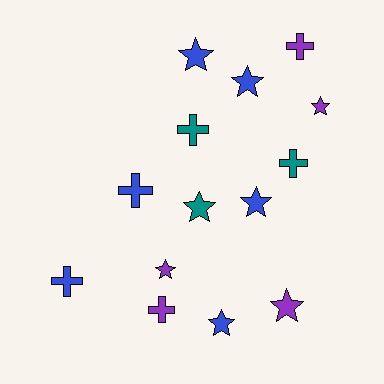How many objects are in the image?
There are 14 objects.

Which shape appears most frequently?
Star, with 8 objects.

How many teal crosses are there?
There are 2 teal crosses.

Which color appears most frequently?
Blue, with 6 objects.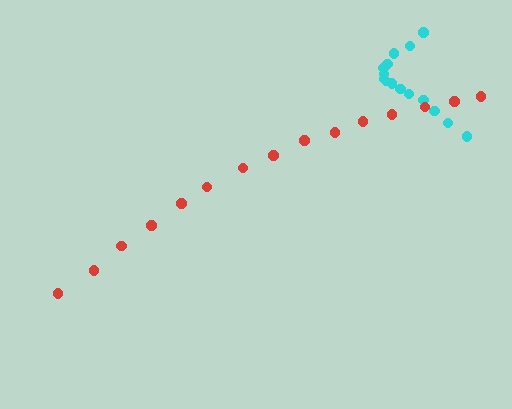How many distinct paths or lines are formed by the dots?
There are 2 distinct paths.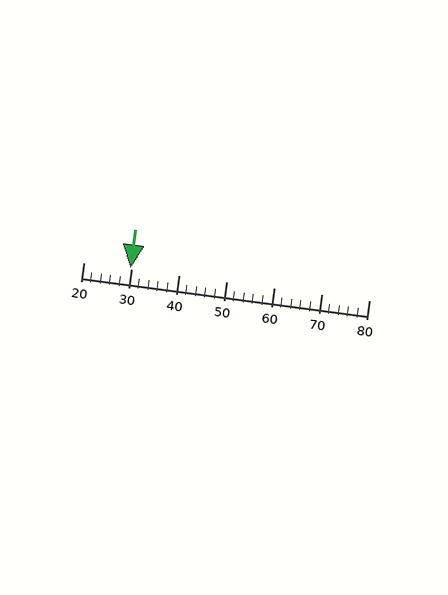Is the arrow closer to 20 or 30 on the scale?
The arrow is closer to 30.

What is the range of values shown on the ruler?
The ruler shows values from 20 to 80.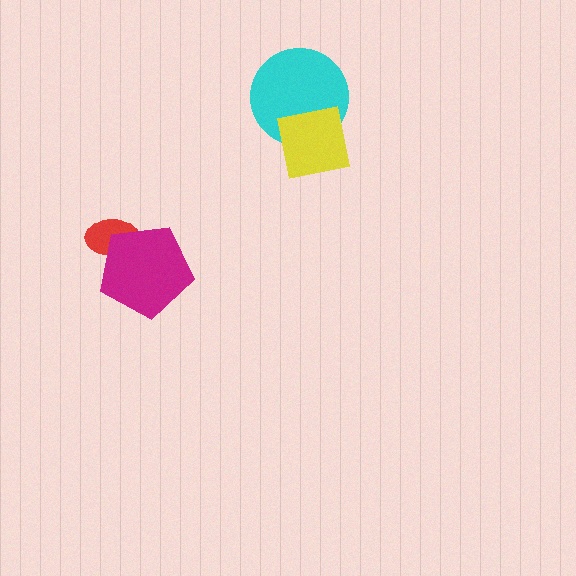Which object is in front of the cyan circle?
The yellow square is in front of the cyan circle.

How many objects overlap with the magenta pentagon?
1 object overlaps with the magenta pentagon.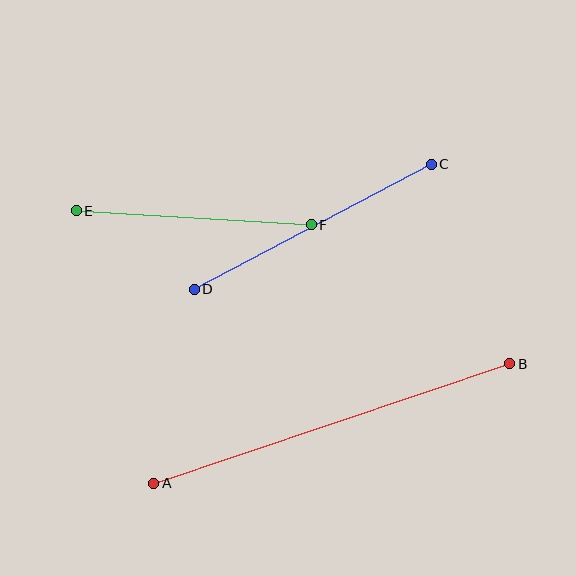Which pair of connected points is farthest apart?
Points A and B are farthest apart.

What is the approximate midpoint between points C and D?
The midpoint is at approximately (313, 227) pixels.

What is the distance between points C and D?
The distance is approximately 268 pixels.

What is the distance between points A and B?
The distance is approximately 375 pixels.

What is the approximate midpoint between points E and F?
The midpoint is at approximately (194, 218) pixels.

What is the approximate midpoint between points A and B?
The midpoint is at approximately (332, 424) pixels.